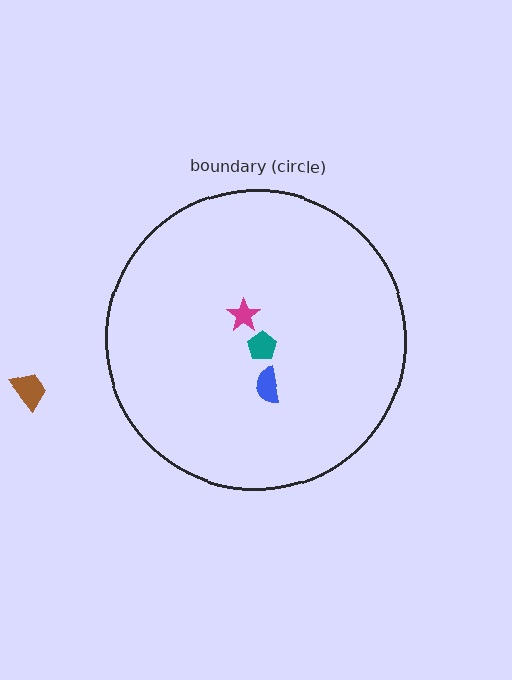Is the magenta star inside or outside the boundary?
Inside.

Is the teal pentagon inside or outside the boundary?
Inside.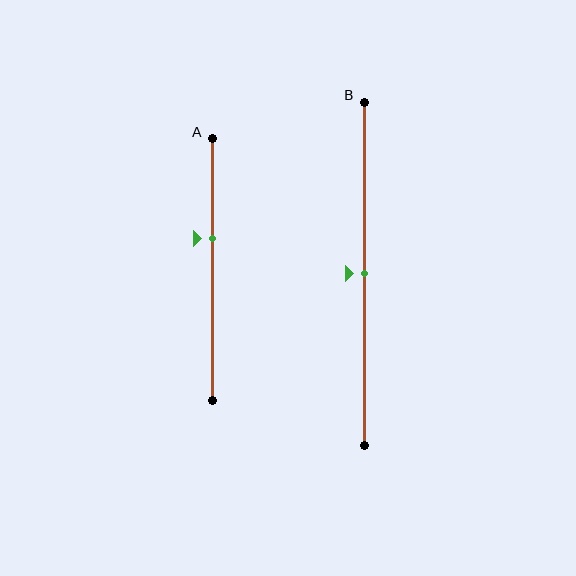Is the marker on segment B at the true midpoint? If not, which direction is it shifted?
Yes, the marker on segment B is at the true midpoint.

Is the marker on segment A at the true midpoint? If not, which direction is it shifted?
No, the marker on segment A is shifted upward by about 12% of the segment length.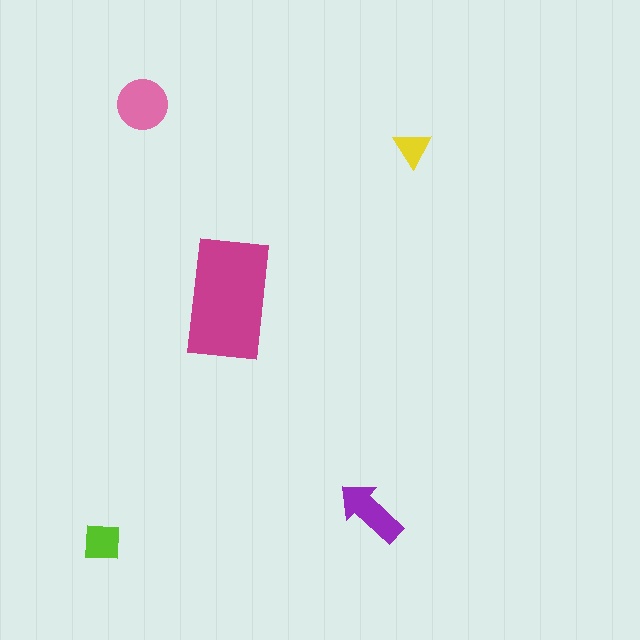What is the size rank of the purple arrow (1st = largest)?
3rd.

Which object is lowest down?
The lime square is bottommost.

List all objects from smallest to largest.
The yellow triangle, the lime square, the purple arrow, the pink circle, the magenta rectangle.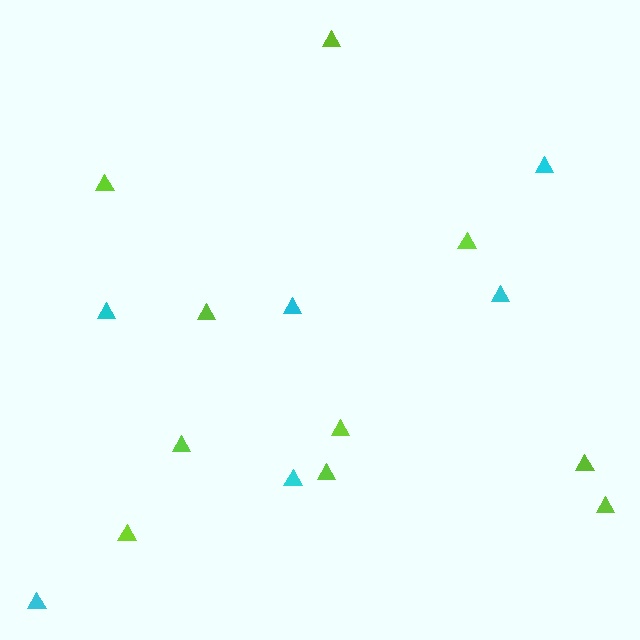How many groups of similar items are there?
There are 2 groups: one group of cyan triangles (6) and one group of lime triangles (10).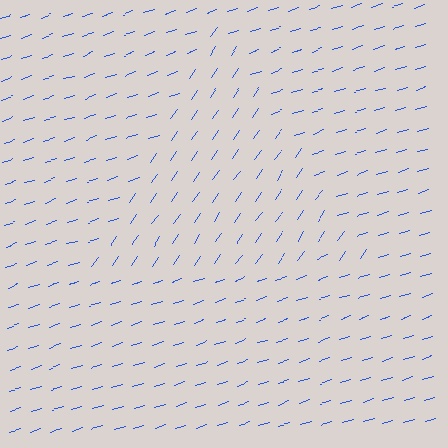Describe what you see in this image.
The image is filled with small blue line segments. A triangle region in the image has lines oriented differently from the surrounding lines, creating a visible texture boundary.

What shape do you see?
I see a triangle.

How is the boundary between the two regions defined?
The boundary is defined purely by a change in line orientation (approximately 38 degrees difference). All lines are the same color and thickness.